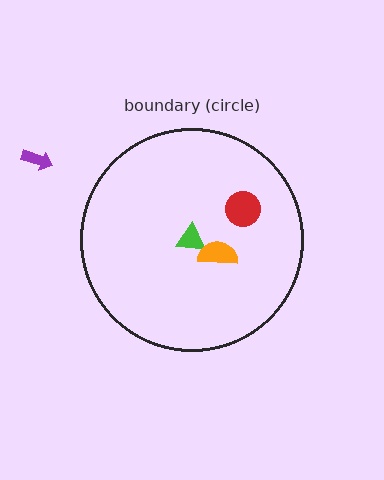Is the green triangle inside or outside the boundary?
Inside.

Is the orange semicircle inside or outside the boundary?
Inside.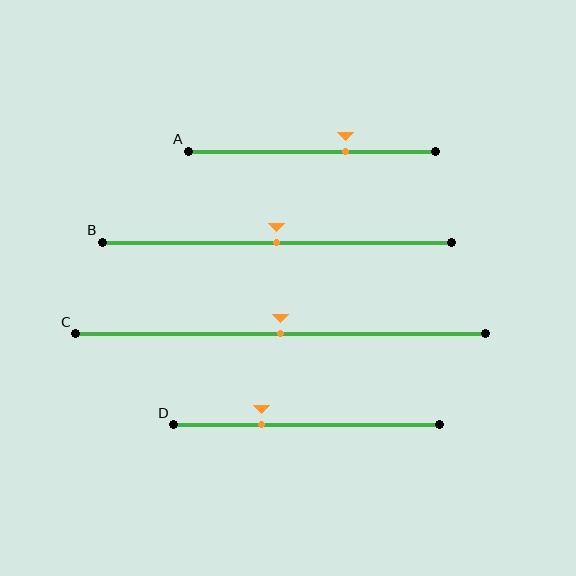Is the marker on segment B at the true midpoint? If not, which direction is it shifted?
Yes, the marker on segment B is at the true midpoint.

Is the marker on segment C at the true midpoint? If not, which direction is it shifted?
Yes, the marker on segment C is at the true midpoint.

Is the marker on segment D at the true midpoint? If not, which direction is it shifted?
No, the marker on segment D is shifted to the left by about 17% of the segment length.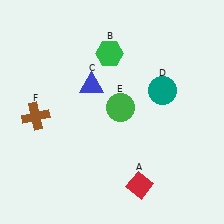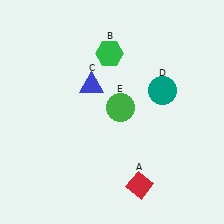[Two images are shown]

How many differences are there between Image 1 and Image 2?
There is 1 difference between the two images.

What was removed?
The brown cross (F) was removed in Image 2.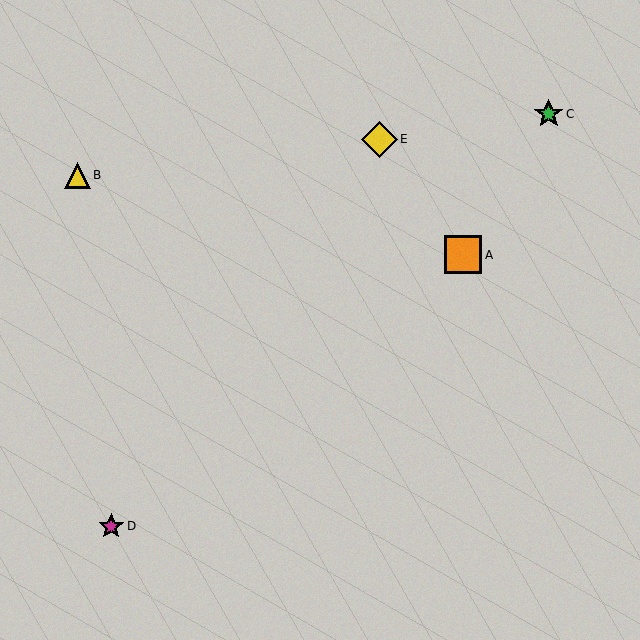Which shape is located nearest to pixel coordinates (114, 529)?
The magenta star (labeled D) at (111, 526) is nearest to that location.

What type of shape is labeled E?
Shape E is a yellow diamond.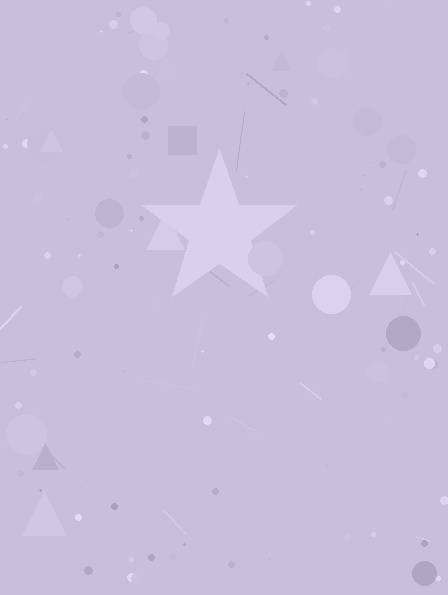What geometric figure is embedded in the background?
A star is embedded in the background.